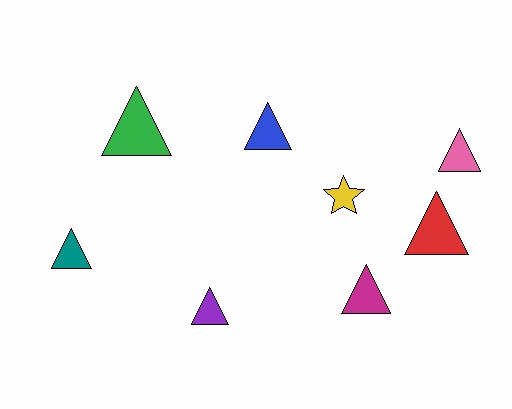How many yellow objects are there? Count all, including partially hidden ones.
There is 1 yellow object.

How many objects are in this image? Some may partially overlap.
There are 8 objects.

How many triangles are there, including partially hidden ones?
There are 7 triangles.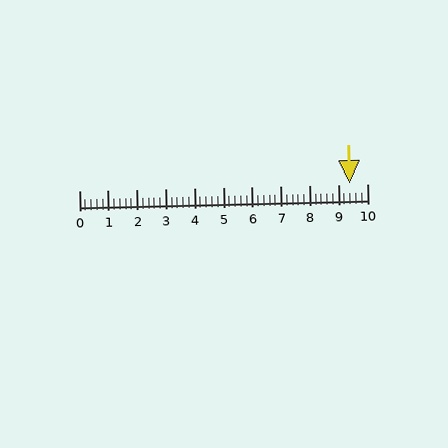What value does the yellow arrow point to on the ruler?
The yellow arrow points to approximately 9.4.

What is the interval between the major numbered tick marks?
The major tick marks are spaced 1 units apart.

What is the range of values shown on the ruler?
The ruler shows values from 0 to 10.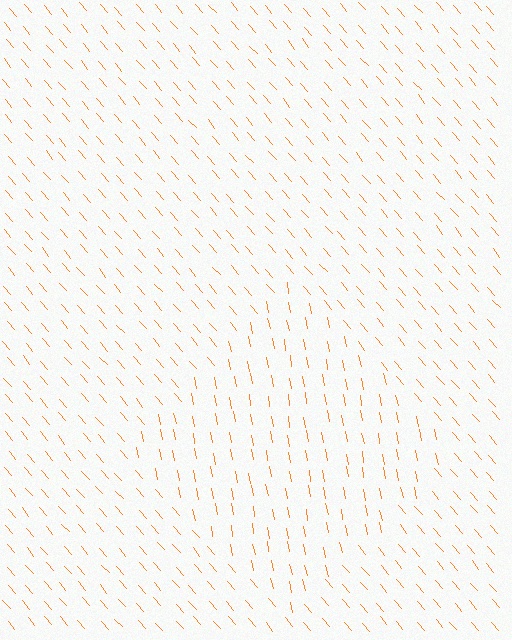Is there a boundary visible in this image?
Yes, there is a texture boundary formed by a change in line orientation.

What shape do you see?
I see a diamond.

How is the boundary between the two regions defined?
The boundary is defined purely by a change in line orientation (approximately 30 degrees difference). All lines are the same color and thickness.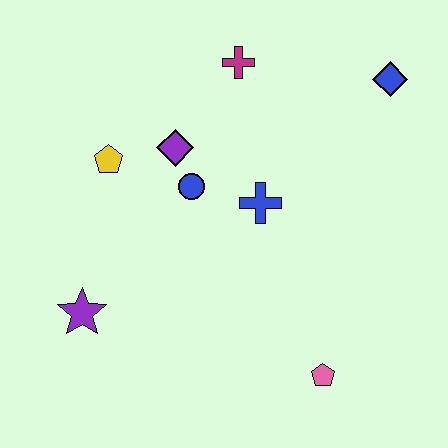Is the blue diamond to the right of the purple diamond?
Yes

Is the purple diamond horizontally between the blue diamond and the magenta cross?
No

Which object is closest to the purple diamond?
The blue circle is closest to the purple diamond.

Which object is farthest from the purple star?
The blue diamond is farthest from the purple star.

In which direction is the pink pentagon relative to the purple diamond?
The pink pentagon is below the purple diamond.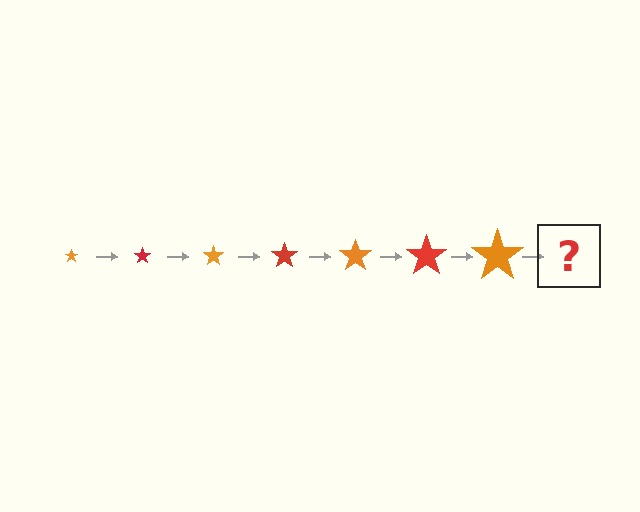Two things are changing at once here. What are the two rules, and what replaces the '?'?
The two rules are that the star grows larger each step and the color cycles through orange and red. The '?' should be a red star, larger than the previous one.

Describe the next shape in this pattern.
It should be a red star, larger than the previous one.